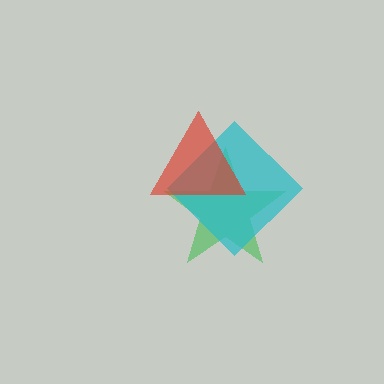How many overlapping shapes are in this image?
There are 3 overlapping shapes in the image.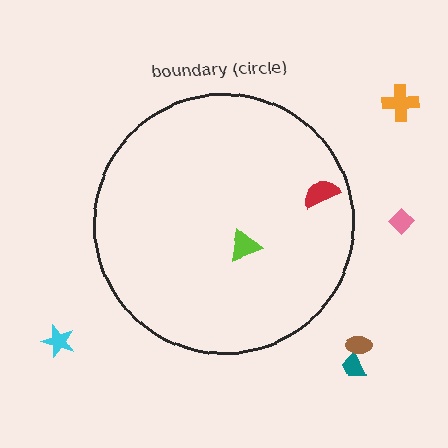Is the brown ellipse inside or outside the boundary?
Outside.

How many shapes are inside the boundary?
2 inside, 5 outside.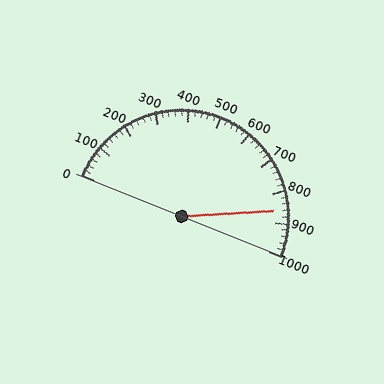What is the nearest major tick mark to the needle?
The nearest major tick mark is 900.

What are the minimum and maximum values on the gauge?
The gauge ranges from 0 to 1000.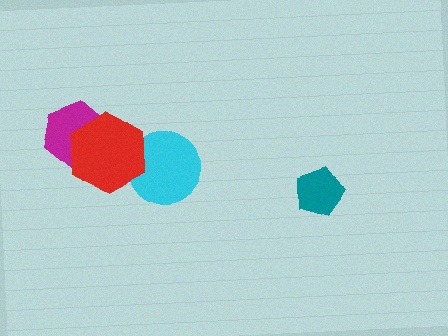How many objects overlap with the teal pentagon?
0 objects overlap with the teal pentagon.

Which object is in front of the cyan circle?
The red hexagon is in front of the cyan circle.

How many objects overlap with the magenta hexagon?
1 object overlaps with the magenta hexagon.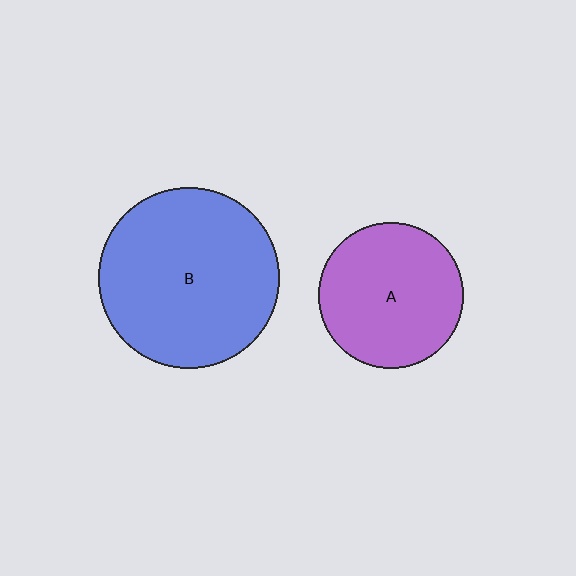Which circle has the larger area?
Circle B (blue).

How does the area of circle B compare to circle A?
Approximately 1.5 times.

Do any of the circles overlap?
No, none of the circles overlap.